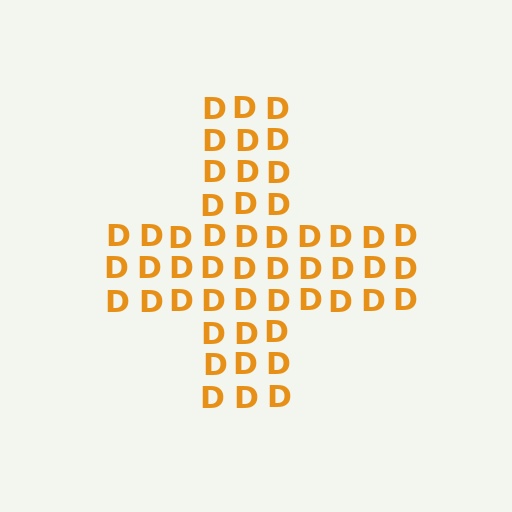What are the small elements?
The small elements are letter D's.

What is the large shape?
The large shape is a cross.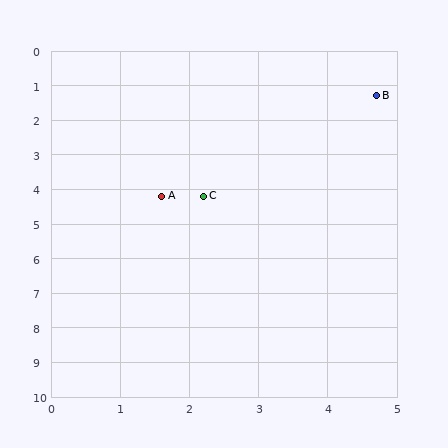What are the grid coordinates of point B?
Point B is at approximately (4.7, 1.3).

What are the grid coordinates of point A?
Point A is at approximately (1.6, 4.2).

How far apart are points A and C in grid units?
Points A and C are about 0.6 grid units apart.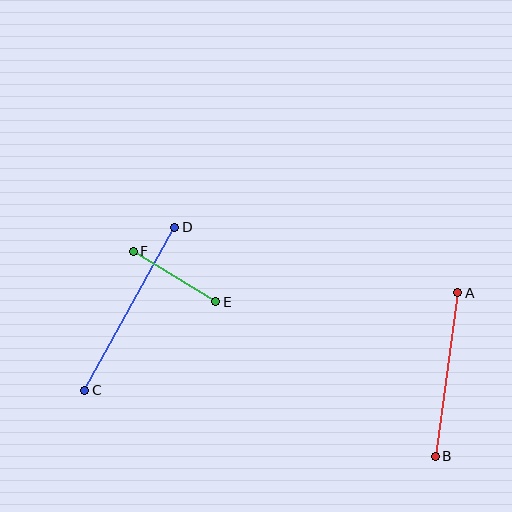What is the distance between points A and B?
The distance is approximately 165 pixels.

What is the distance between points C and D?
The distance is approximately 186 pixels.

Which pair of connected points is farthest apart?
Points C and D are farthest apart.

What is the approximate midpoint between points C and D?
The midpoint is at approximately (130, 309) pixels.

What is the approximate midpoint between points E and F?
The midpoint is at approximately (175, 276) pixels.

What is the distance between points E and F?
The distance is approximately 97 pixels.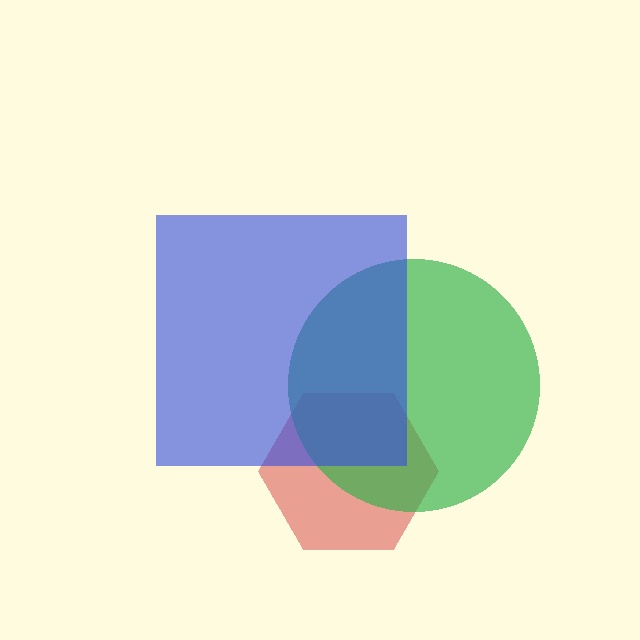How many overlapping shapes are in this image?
There are 3 overlapping shapes in the image.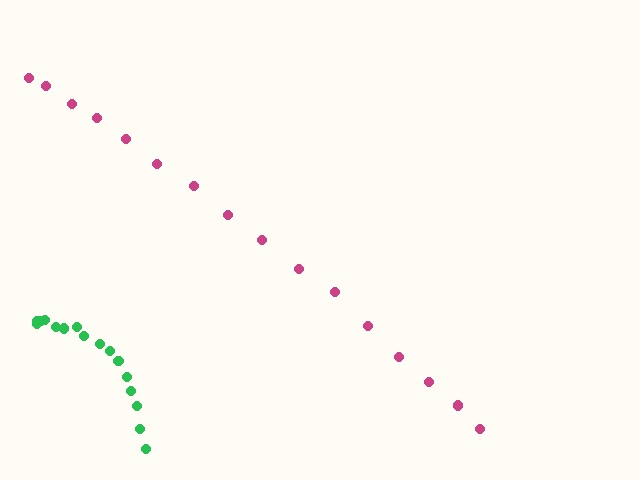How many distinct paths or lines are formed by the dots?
There are 2 distinct paths.